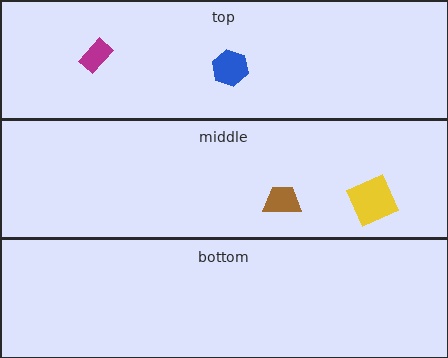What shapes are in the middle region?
The brown trapezoid, the yellow square.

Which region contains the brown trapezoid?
The middle region.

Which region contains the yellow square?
The middle region.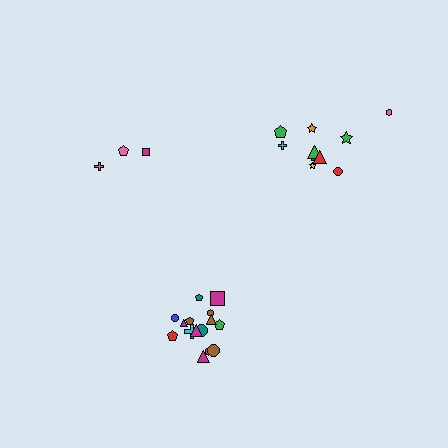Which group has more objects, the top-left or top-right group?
The top-right group.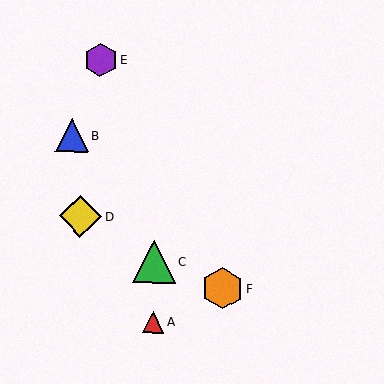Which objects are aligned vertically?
Objects A, C are aligned vertically.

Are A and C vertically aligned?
Yes, both are at x≈153.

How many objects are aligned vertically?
2 objects (A, C) are aligned vertically.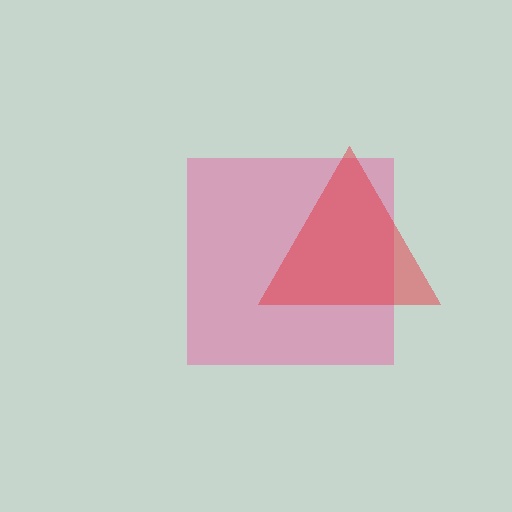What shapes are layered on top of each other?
The layered shapes are: a pink square, a red triangle.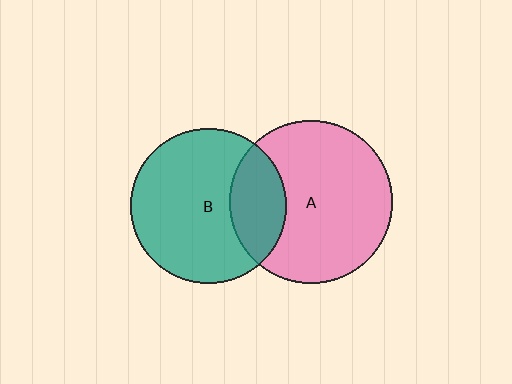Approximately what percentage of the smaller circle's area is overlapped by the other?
Approximately 25%.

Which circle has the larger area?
Circle A (pink).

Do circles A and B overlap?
Yes.